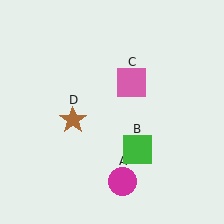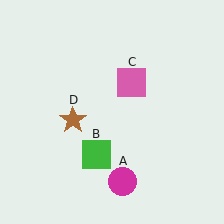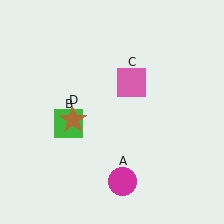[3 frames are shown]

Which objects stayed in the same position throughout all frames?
Magenta circle (object A) and pink square (object C) and brown star (object D) remained stationary.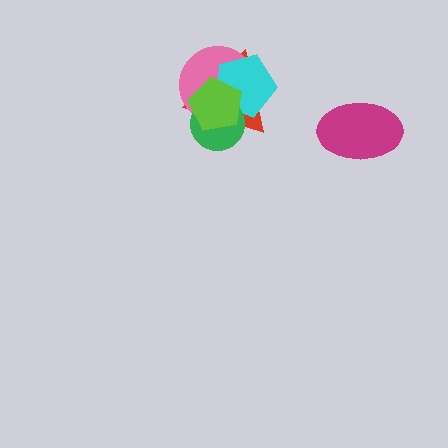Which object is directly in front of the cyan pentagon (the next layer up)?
The green circle is directly in front of the cyan pentagon.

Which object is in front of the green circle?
The lime pentagon is in front of the green circle.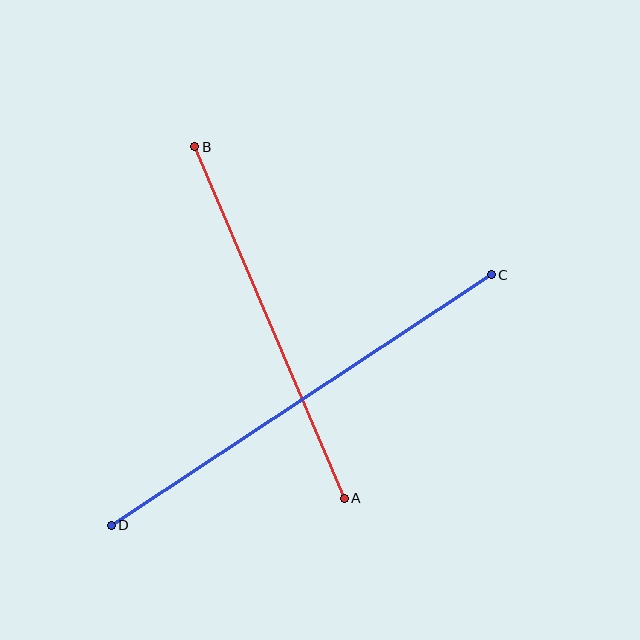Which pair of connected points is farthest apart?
Points C and D are farthest apart.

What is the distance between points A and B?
The distance is approximately 382 pixels.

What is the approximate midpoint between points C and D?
The midpoint is at approximately (301, 400) pixels.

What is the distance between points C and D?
The distance is approximately 455 pixels.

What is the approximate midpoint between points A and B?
The midpoint is at approximately (269, 323) pixels.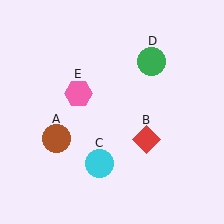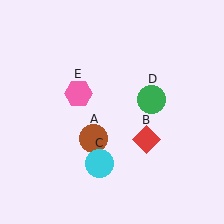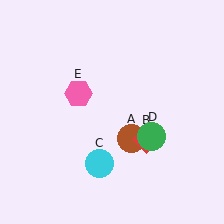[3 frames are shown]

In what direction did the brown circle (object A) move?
The brown circle (object A) moved right.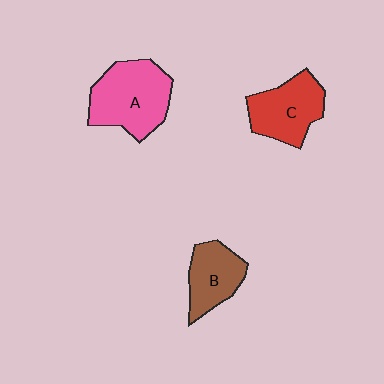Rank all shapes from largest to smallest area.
From largest to smallest: A (pink), C (red), B (brown).